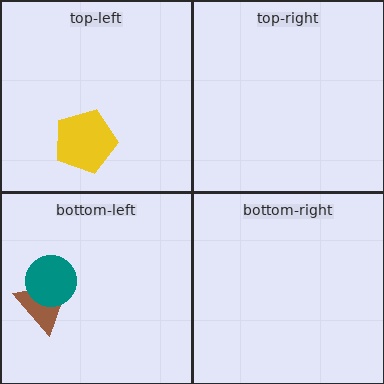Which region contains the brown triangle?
The bottom-left region.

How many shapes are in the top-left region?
1.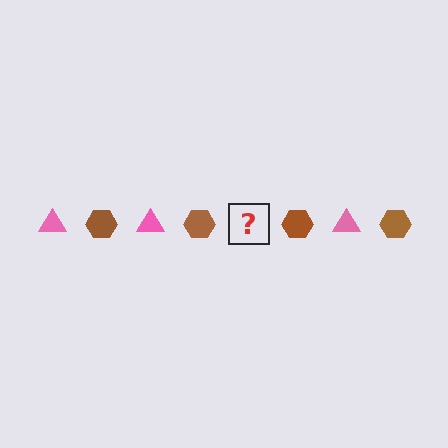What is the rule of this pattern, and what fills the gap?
The rule is that the pattern alternates between pink triangle and brown hexagon. The gap should be filled with a pink triangle.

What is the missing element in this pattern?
The missing element is a pink triangle.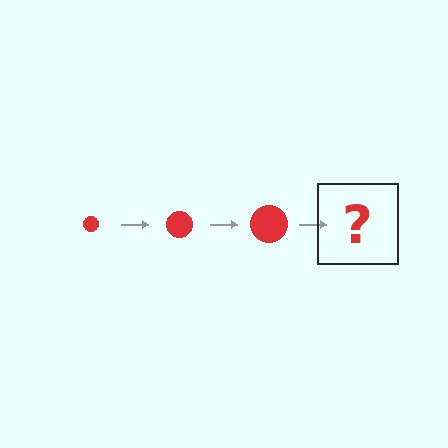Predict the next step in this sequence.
The next step is a red circle, larger than the previous one.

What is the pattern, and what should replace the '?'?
The pattern is that the circle gets progressively larger each step. The '?' should be a red circle, larger than the previous one.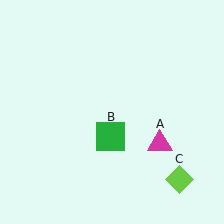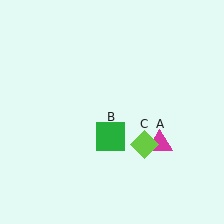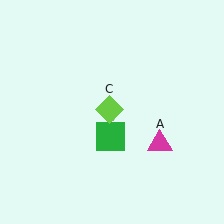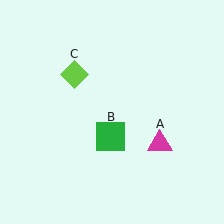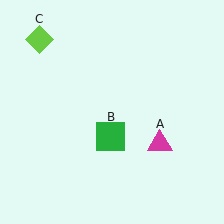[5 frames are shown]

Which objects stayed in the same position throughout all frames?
Magenta triangle (object A) and green square (object B) remained stationary.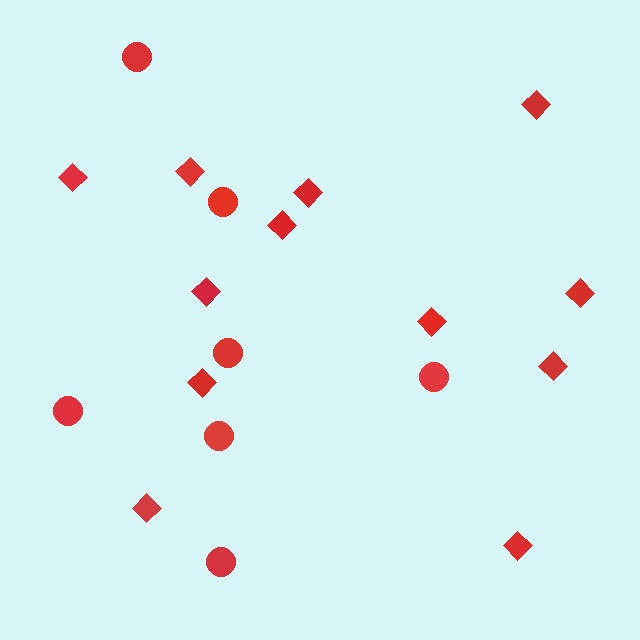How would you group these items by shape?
There are 2 groups: one group of diamonds (12) and one group of circles (7).